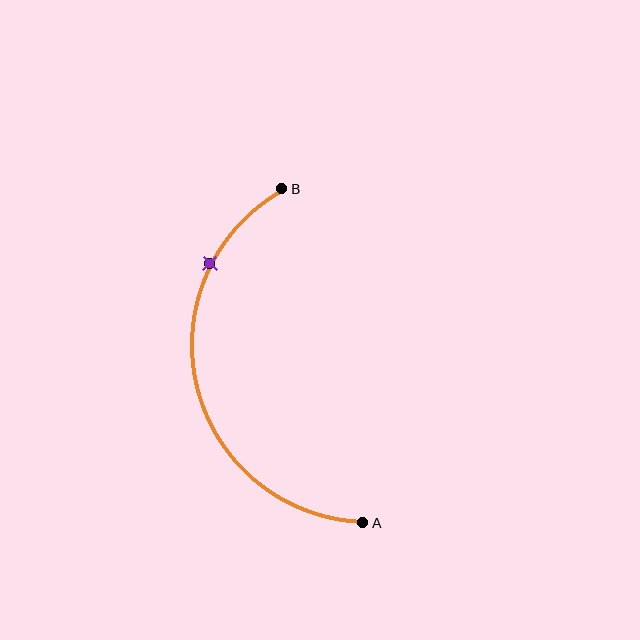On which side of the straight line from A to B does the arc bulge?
The arc bulges to the left of the straight line connecting A and B.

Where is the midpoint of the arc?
The arc midpoint is the point on the curve farthest from the straight line joining A and B. It sits to the left of that line.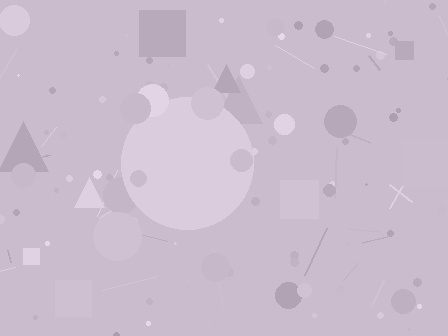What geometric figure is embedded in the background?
A circle is embedded in the background.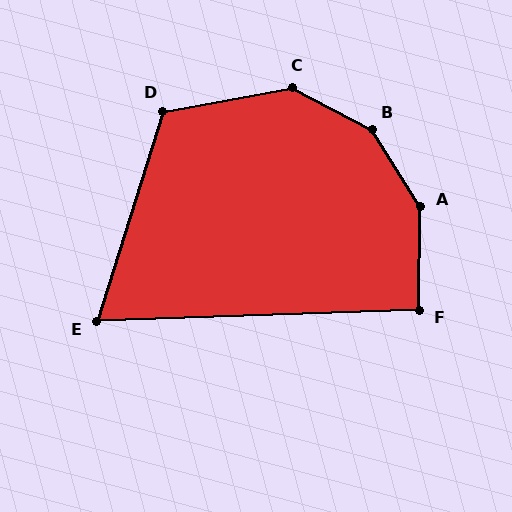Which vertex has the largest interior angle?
B, at approximately 149 degrees.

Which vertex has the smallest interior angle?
E, at approximately 71 degrees.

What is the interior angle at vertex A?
Approximately 147 degrees (obtuse).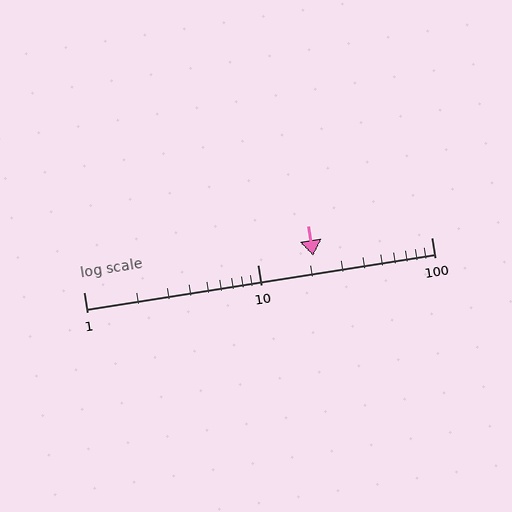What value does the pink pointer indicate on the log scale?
The pointer indicates approximately 21.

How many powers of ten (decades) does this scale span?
The scale spans 2 decades, from 1 to 100.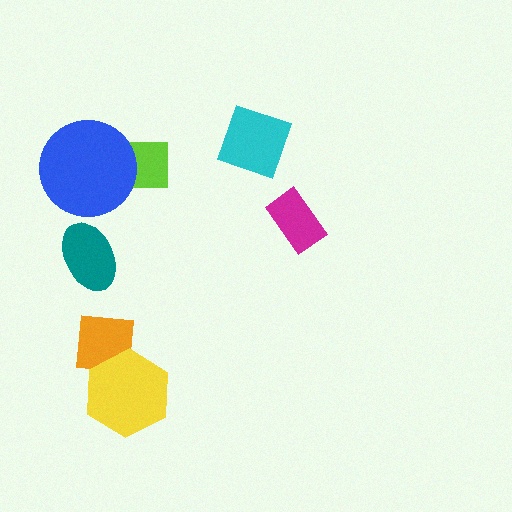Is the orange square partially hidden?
Yes, it is partially covered by another shape.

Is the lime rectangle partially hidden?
Yes, it is partially covered by another shape.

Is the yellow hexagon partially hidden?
No, no other shape covers it.